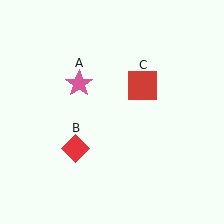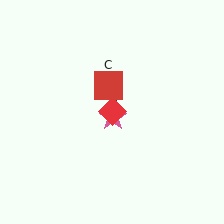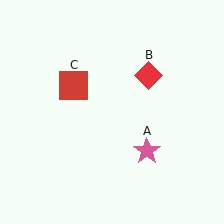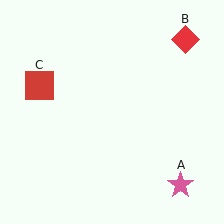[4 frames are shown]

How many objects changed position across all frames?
3 objects changed position: pink star (object A), red diamond (object B), red square (object C).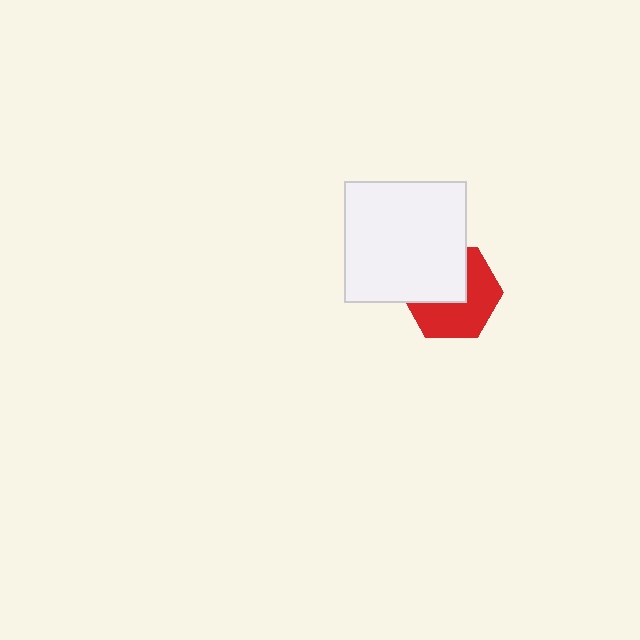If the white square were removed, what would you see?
You would see the complete red hexagon.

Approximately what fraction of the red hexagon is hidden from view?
Roughly 45% of the red hexagon is hidden behind the white square.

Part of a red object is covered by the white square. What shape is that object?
It is a hexagon.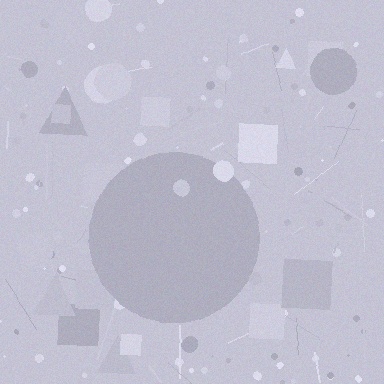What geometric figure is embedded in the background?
A circle is embedded in the background.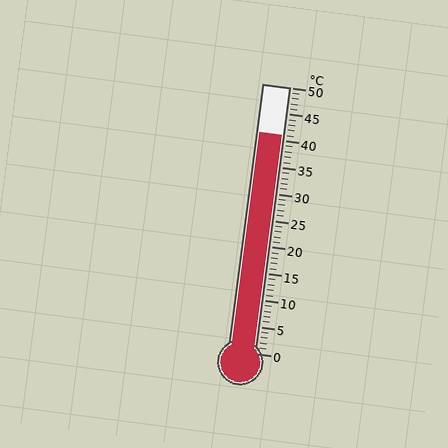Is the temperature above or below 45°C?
The temperature is below 45°C.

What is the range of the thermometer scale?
The thermometer scale ranges from 0°C to 50°C.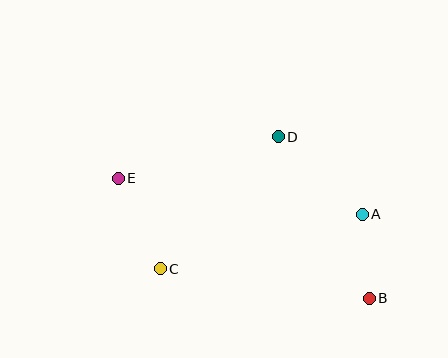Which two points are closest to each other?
Points A and B are closest to each other.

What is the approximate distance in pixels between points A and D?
The distance between A and D is approximately 114 pixels.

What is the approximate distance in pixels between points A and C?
The distance between A and C is approximately 209 pixels.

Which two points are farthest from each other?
Points B and E are farthest from each other.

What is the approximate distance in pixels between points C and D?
The distance between C and D is approximately 177 pixels.